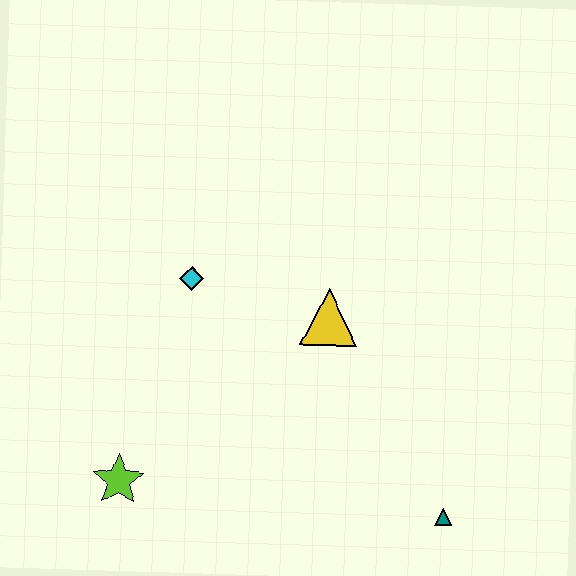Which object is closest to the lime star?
The cyan diamond is closest to the lime star.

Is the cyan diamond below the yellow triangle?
No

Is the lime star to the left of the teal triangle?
Yes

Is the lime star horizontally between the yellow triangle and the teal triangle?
No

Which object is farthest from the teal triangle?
The cyan diamond is farthest from the teal triangle.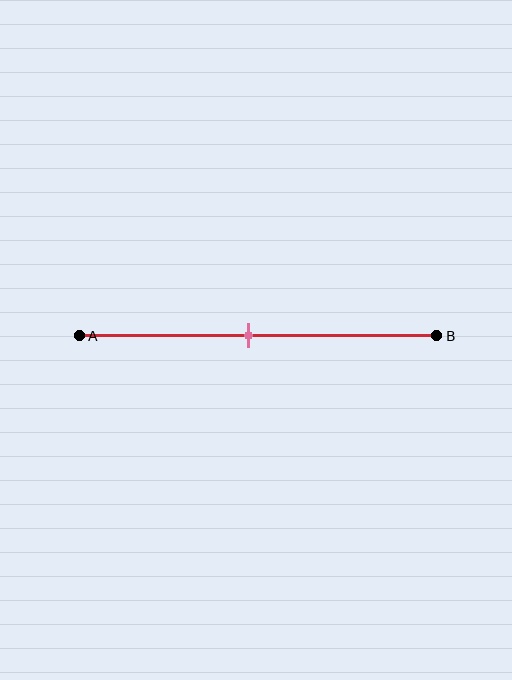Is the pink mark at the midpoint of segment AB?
Yes, the mark is approximately at the midpoint.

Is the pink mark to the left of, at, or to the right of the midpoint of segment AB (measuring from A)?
The pink mark is approximately at the midpoint of segment AB.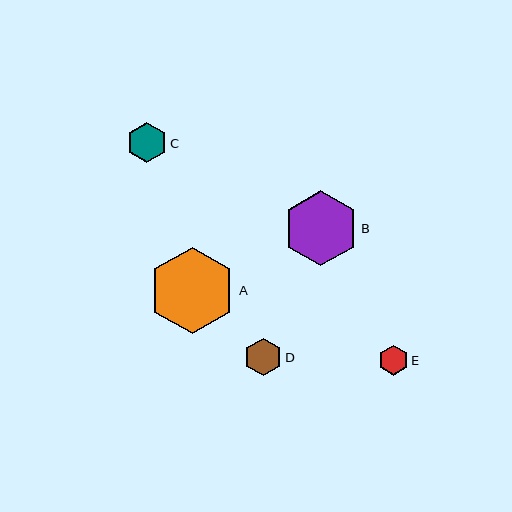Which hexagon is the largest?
Hexagon A is the largest with a size of approximately 87 pixels.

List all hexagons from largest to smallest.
From largest to smallest: A, B, C, D, E.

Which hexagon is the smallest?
Hexagon E is the smallest with a size of approximately 30 pixels.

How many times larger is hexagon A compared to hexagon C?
Hexagon A is approximately 2.2 times the size of hexagon C.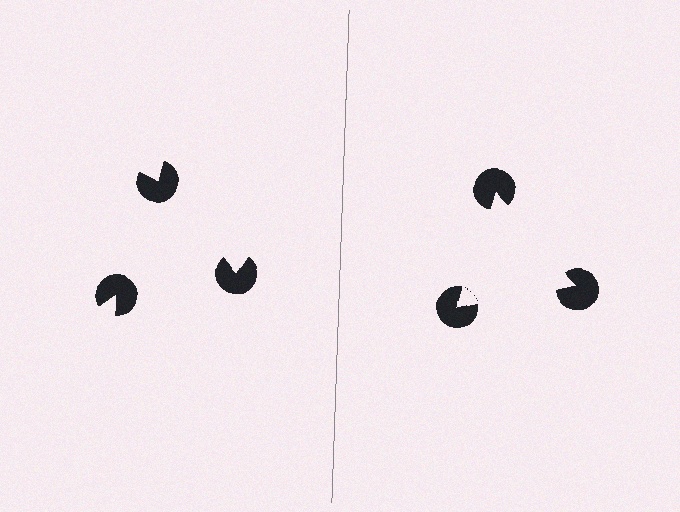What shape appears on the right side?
An illusory triangle.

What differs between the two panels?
The pac-man discs are positioned identically on both sides; only the wedge orientations differ. On the right they align to a triangle; on the left they are misaligned.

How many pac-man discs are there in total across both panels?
6 — 3 on each side.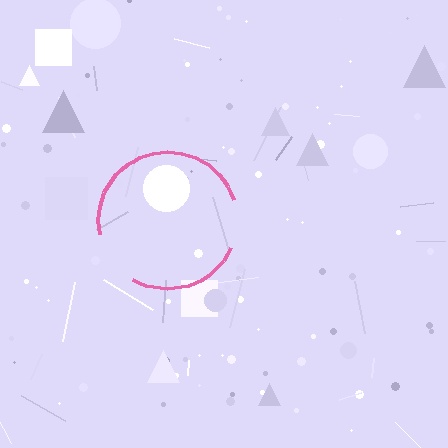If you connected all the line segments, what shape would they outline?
They would outline a circle.